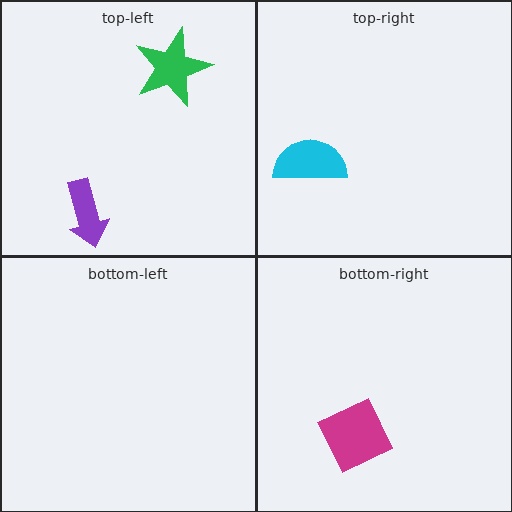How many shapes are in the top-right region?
1.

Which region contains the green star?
The top-left region.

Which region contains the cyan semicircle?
The top-right region.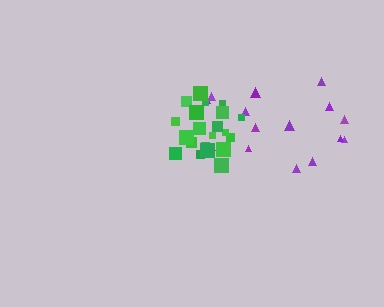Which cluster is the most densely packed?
Green.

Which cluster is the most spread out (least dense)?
Purple.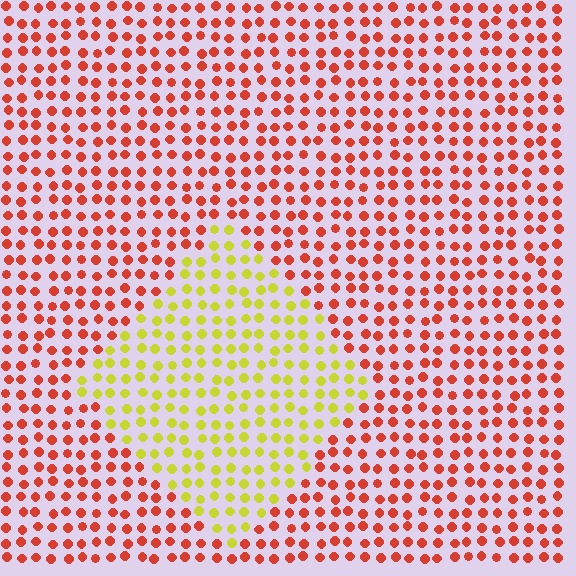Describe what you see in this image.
The image is filled with small red elements in a uniform arrangement. A diamond-shaped region is visible where the elements are tinted to a slightly different hue, forming a subtle color boundary.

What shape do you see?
I see a diamond.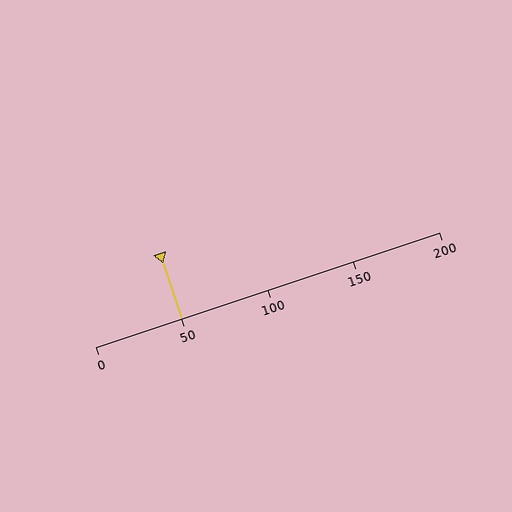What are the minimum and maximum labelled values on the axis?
The axis runs from 0 to 200.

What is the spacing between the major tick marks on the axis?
The major ticks are spaced 50 apart.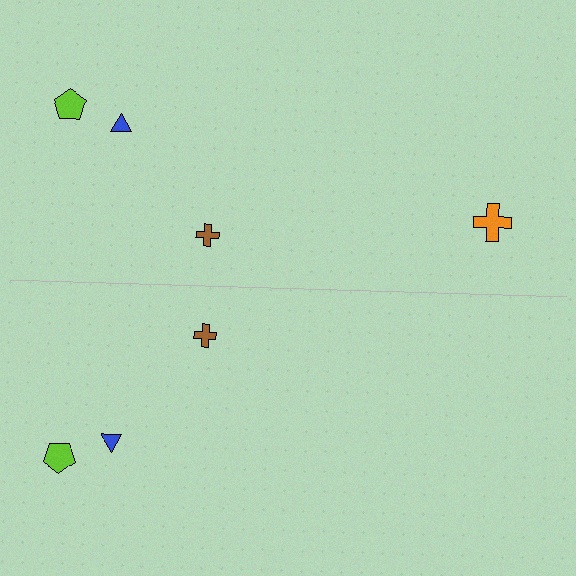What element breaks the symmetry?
A orange cross is missing from the bottom side.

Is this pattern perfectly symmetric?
No, the pattern is not perfectly symmetric. A orange cross is missing from the bottom side.